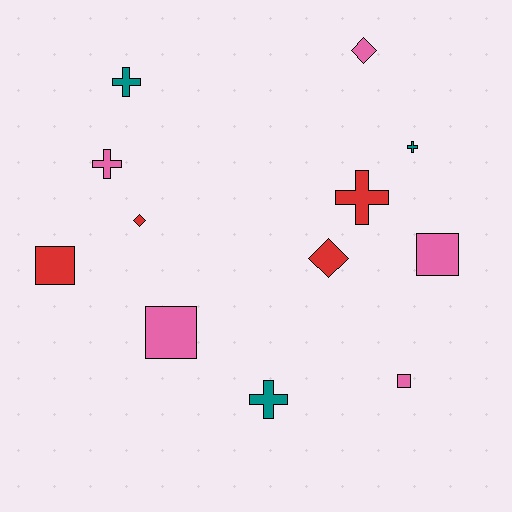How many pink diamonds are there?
There is 1 pink diamond.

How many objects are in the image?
There are 12 objects.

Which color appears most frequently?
Pink, with 5 objects.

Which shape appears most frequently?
Cross, with 5 objects.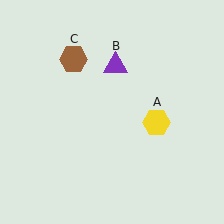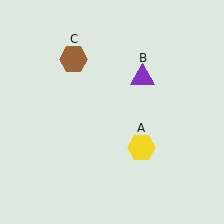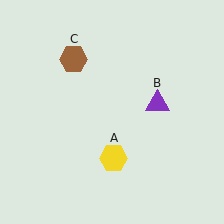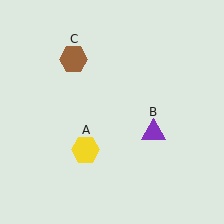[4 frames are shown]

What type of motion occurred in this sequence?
The yellow hexagon (object A), purple triangle (object B) rotated clockwise around the center of the scene.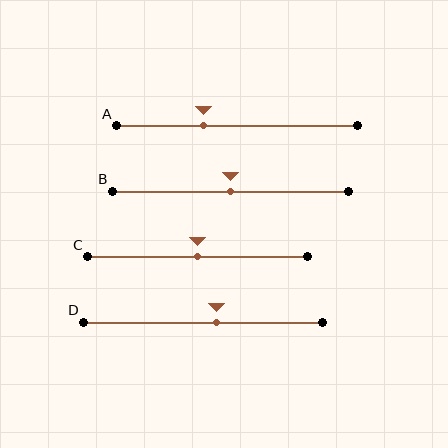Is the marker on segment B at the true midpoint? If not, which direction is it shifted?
Yes, the marker on segment B is at the true midpoint.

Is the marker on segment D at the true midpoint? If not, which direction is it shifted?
No, the marker on segment D is shifted to the right by about 5% of the segment length.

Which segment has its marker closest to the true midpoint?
Segment B has its marker closest to the true midpoint.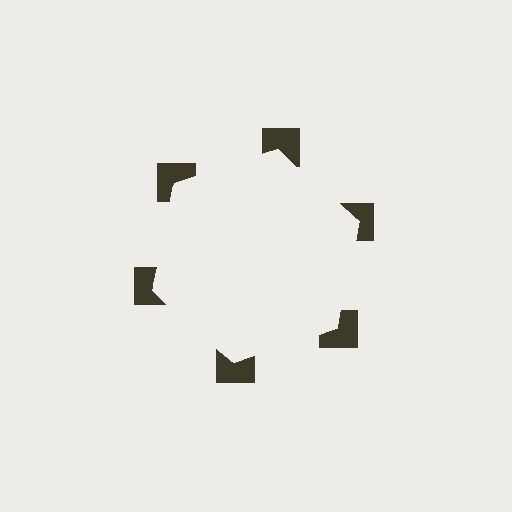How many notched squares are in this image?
There are 6 — one at each vertex of the illusory hexagon.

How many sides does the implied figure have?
6 sides.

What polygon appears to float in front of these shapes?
An illusory hexagon — its edges are inferred from the aligned wedge cuts in the notched squares, not physically drawn.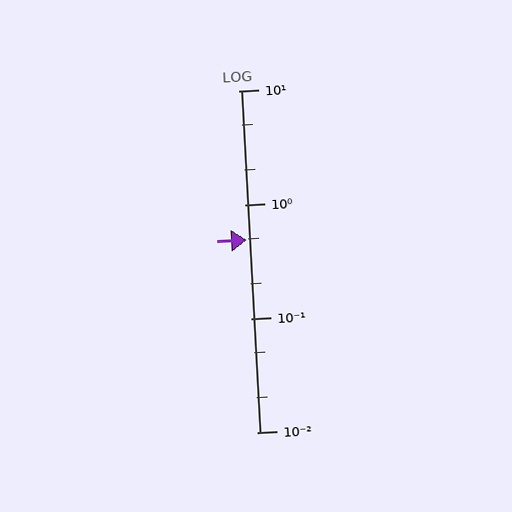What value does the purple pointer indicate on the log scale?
The pointer indicates approximately 0.49.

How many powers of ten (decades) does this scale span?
The scale spans 3 decades, from 0.01 to 10.